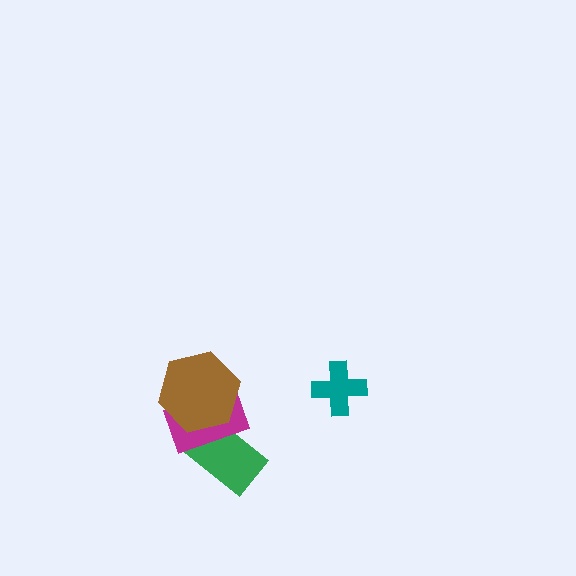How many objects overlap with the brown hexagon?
2 objects overlap with the brown hexagon.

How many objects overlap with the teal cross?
0 objects overlap with the teal cross.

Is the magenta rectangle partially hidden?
Yes, it is partially covered by another shape.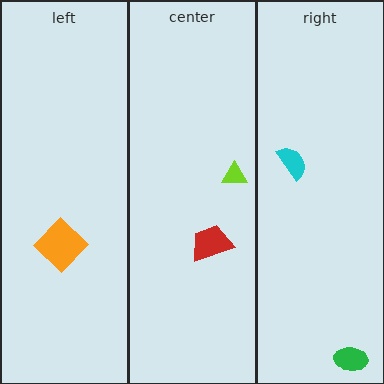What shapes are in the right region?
The cyan semicircle, the green ellipse.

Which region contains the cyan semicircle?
The right region.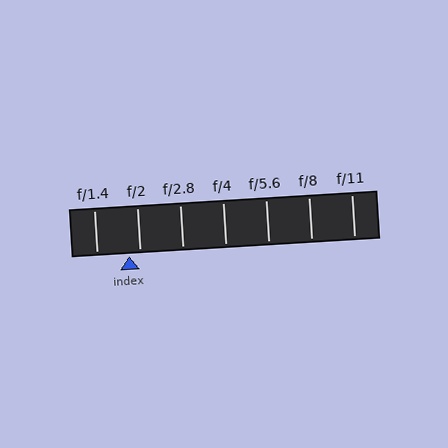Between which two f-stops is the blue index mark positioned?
The index mark is between f/1.4 and f/2.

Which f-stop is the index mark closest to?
The index mark is closest to f/2.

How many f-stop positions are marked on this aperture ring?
There are 7 f-stop positions marked.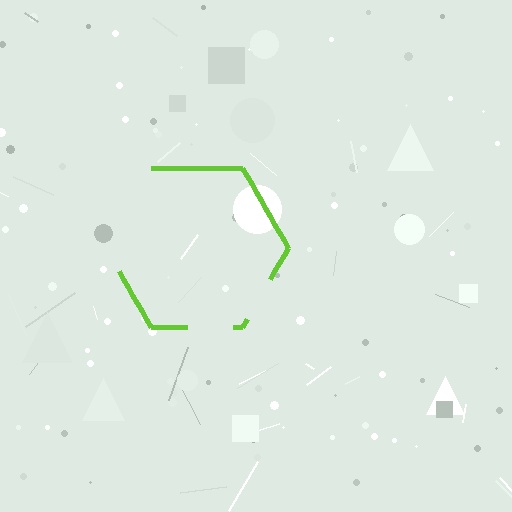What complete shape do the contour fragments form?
The contour fragments form a hexagon.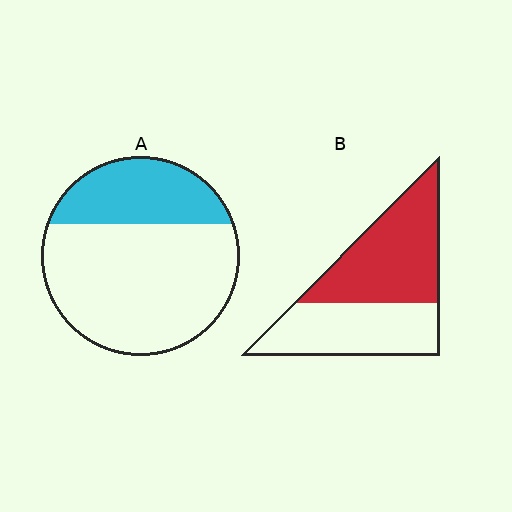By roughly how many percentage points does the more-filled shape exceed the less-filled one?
By roughly 25 percentage points (B over A).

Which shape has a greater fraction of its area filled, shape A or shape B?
Shape B.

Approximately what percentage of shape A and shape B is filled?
A is approximately 30% and B is approximately 55%.